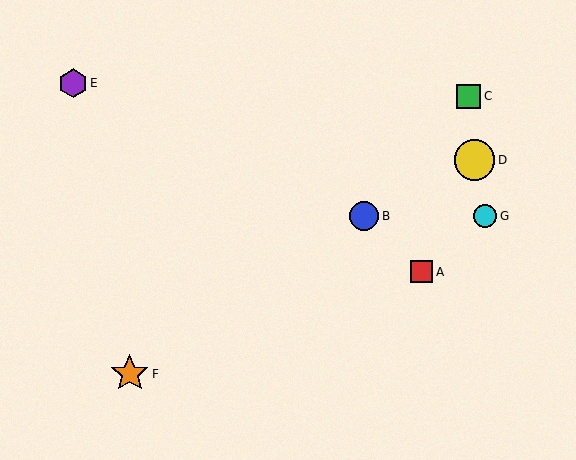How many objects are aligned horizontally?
2 objects (B, G) are aligned horizontally.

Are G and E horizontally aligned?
No, G is at y≈216 and E is at y≈83.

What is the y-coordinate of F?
Object F is at y≈374.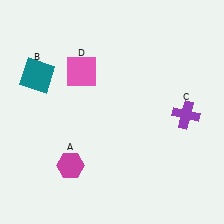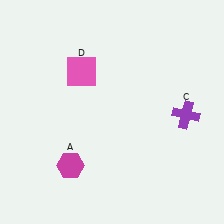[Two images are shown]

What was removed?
The teal square (B) was removed in Image 2.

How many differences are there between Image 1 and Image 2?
There is 1 difference between the two images.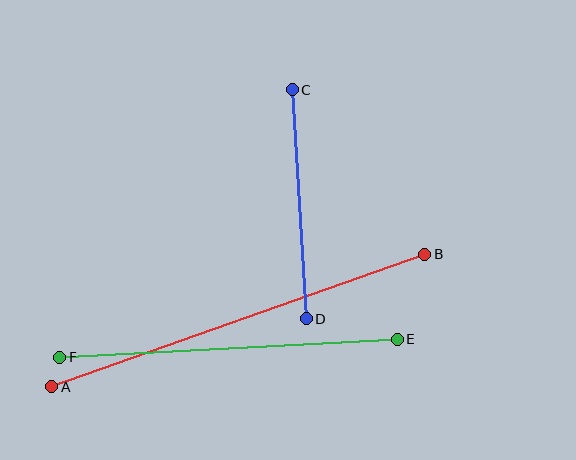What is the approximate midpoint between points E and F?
The midpoint is at approximately (229, 348) pixels.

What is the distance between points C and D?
The distance is approximately 230 pixels.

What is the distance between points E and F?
The distance is approximately 338 pixels.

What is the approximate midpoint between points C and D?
The midpoint is at approximately (299, 204) pixels.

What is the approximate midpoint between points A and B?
The midpoint is at approximately (238, 321) pixels.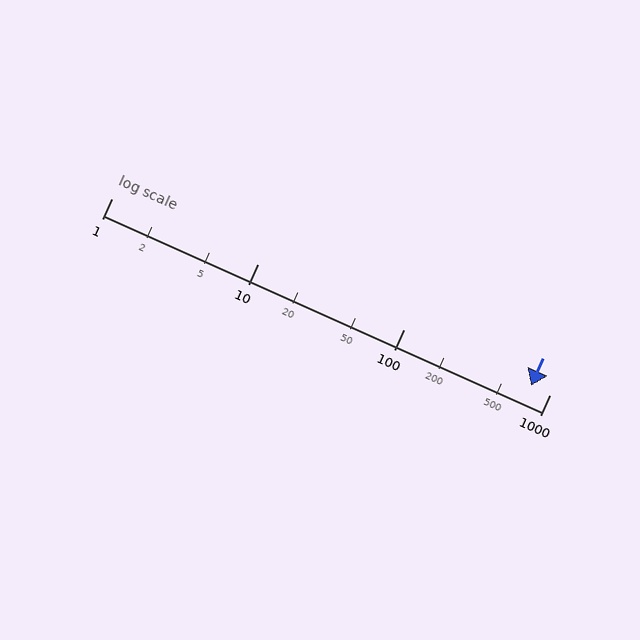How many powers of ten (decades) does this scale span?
The scale spans 3 decades, from 1 to 1000.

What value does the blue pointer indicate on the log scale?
The pointer indicates approximately 740.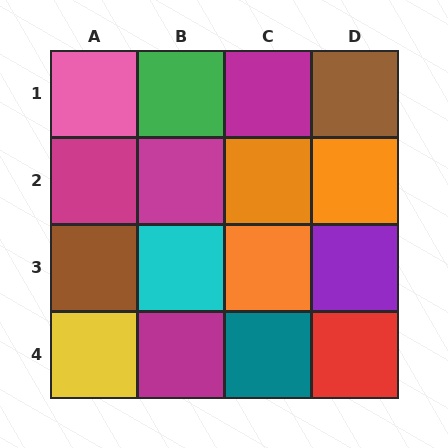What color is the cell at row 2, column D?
Orange.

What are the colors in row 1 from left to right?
Pink, green, magenta, brown.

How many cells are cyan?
1 cell is cyan.